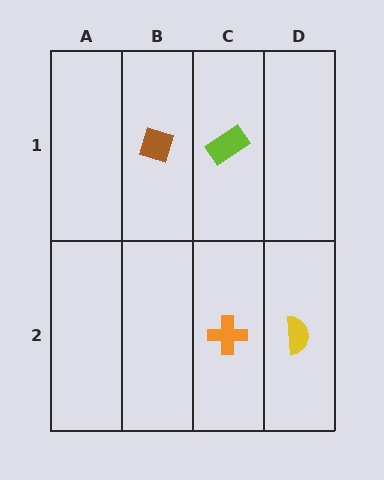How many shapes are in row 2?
2 shapes.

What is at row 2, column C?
An orange cross.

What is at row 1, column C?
A lime rectangle.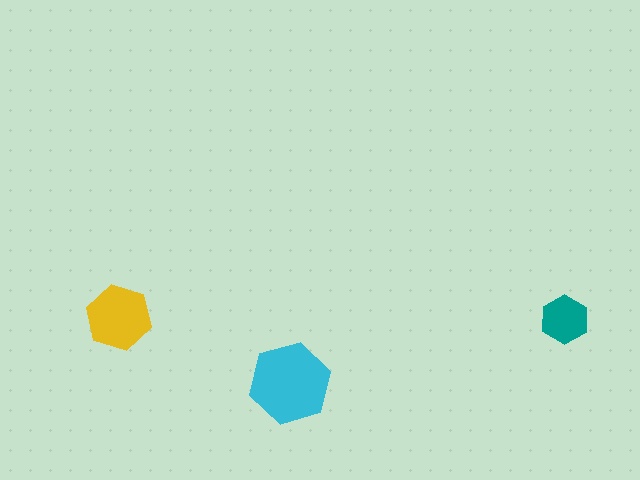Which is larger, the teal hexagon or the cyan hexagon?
The cyan one.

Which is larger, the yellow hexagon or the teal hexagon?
The yellow one.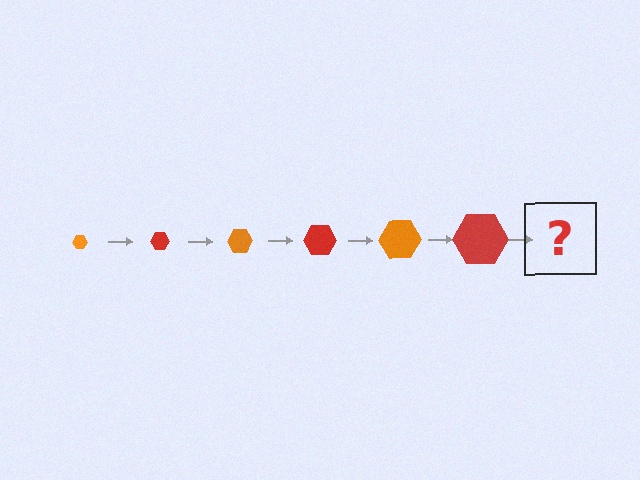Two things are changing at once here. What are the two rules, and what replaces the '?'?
The two rules are that the hexagon grows larger each step and the color cycles through orange and red. The '?' should be an orange hexagon, larger than the previous one.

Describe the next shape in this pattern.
It should be an orange hexagon, larger than the previous one.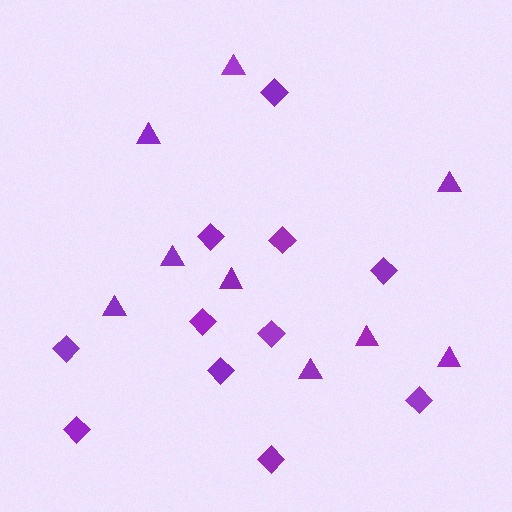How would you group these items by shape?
There are 2 groups: one group of triangles (9) and one group of diamonds (11).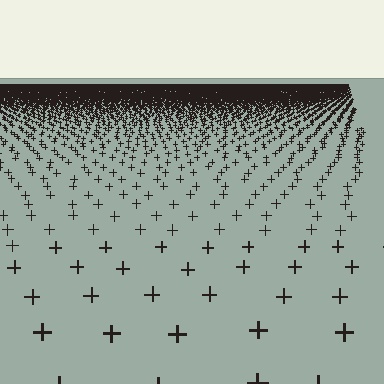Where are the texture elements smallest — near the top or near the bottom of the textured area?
Near the top.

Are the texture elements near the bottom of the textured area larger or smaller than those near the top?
Larger. Near the bottom, elements are closer to the viewer and appear at a bigger on-screen size.